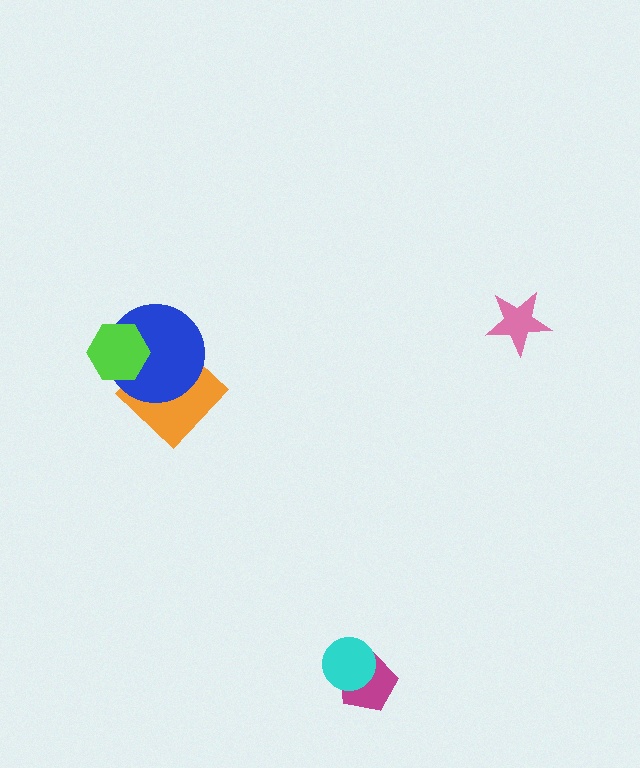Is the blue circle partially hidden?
Yes, it is partially covered by another shape.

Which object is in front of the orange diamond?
The blue circle is in front of the orange diamond.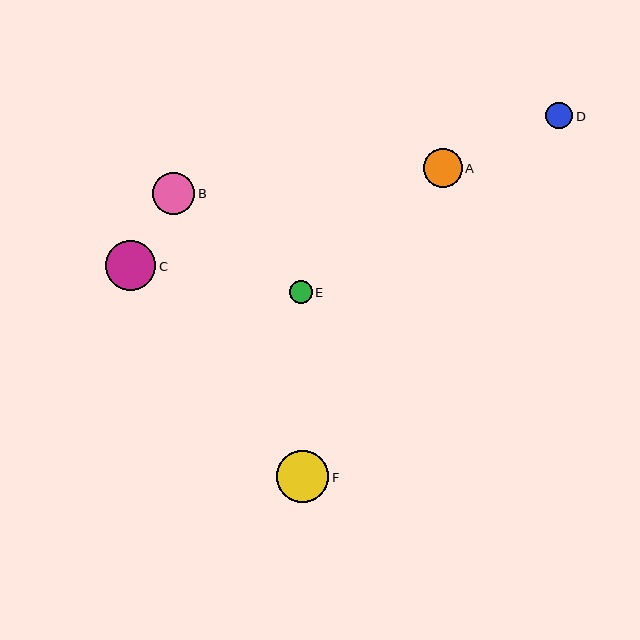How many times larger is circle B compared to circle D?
Circle B is approximately 1.6 times the size of circle D.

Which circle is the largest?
Circle F is the largest with a size of approximately 52 pixels.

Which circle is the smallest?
Circle E is the smallest with a size of approximately 23 pixels.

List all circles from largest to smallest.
From largest to smallest: F, C, B, A, D, E.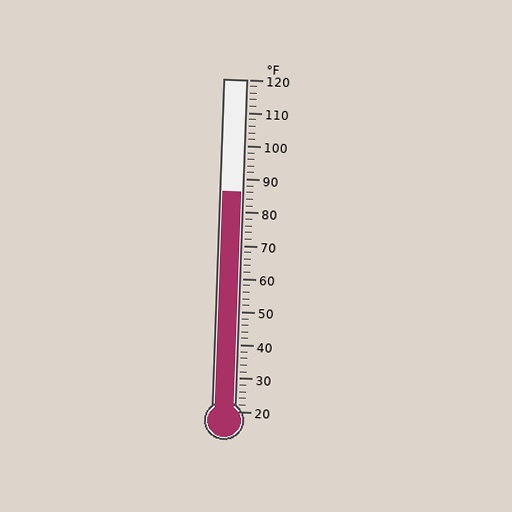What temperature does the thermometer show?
The thermometer shows approximately 86°F.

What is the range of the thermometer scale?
The thermometer scale ranges from 20°F to 120°F.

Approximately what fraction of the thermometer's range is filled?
The thermometer is filled to approximately 65% of its range.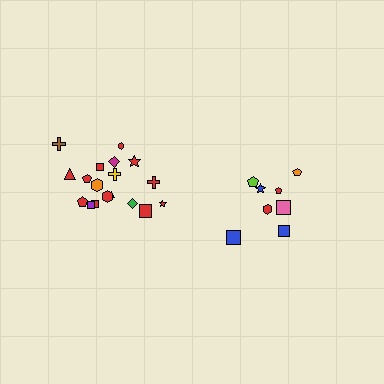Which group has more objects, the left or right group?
The left group.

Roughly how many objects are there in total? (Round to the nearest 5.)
Roughly 25 objects in total.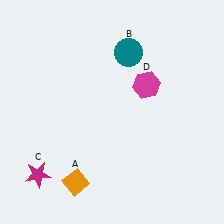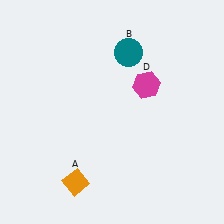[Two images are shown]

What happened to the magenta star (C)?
The magenta star (C) was removed in Image 2. It was in the bottom-left area of Image 1.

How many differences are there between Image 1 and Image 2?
There is 1 difference between the two images.